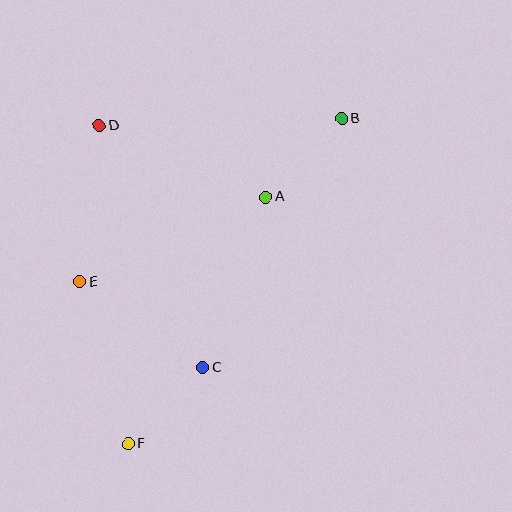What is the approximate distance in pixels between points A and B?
The distance between A and B is approximately 109 pixels.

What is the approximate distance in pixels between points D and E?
The distance between D and E is approximately 158 pixels.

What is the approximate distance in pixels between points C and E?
The distance between C and E is approximately 150 pixels.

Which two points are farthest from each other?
Points B and F are farthest from each other.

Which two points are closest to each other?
Points C and F are closest to each other.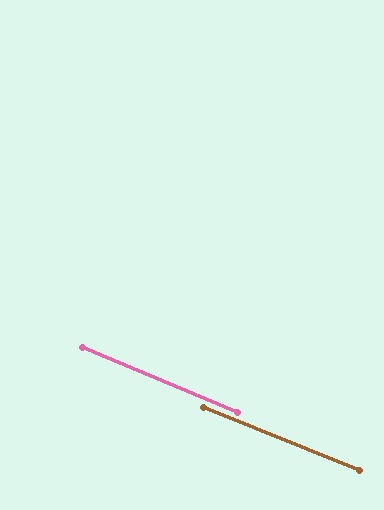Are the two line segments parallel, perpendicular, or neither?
Parallel — their directions differ by only 0.9°.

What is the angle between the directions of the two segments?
Approximately 1 degree.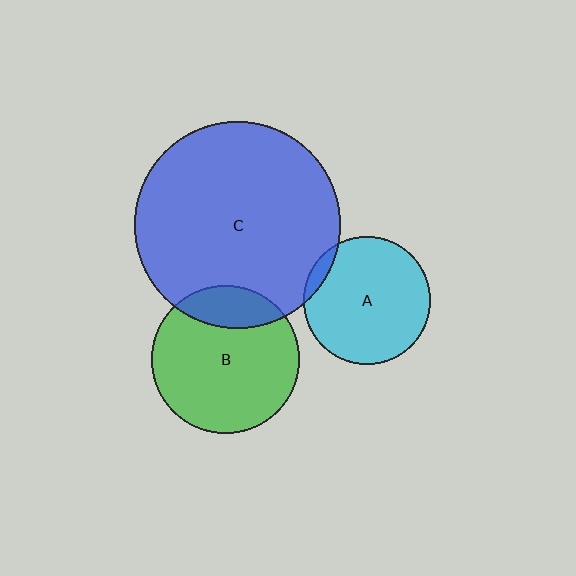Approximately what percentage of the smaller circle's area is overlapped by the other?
Approximately 5%.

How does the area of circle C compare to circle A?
Approximately 2.6 times.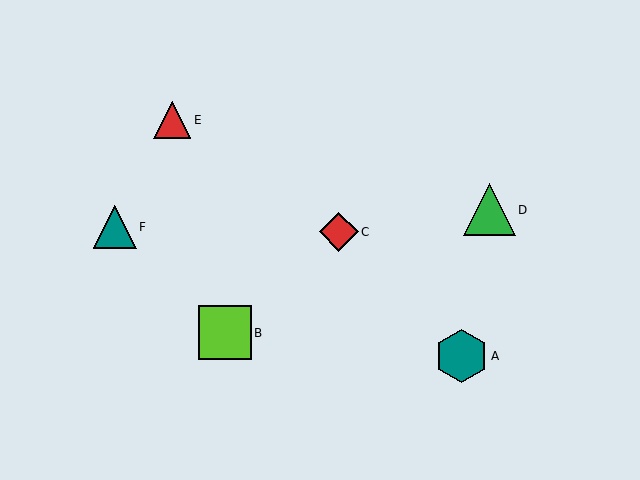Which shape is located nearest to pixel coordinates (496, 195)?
The green triangle (labeled D) at (490, 210) is nearest to that location.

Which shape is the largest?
The lime square (labeled B) is the largest.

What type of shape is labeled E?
Shape E is a red triangle.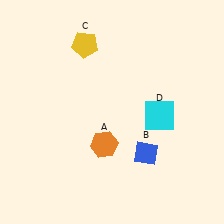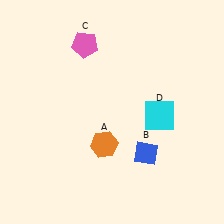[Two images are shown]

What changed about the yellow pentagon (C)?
In Image 1, C is yellow. In Image 2, it changed to pink.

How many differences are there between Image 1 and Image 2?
There is 1 difference between the two images.